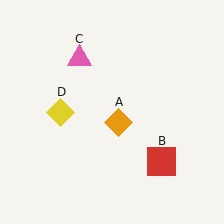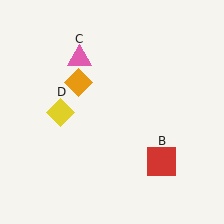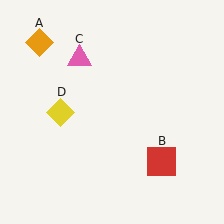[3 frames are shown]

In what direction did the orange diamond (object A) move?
The orange diamond (object A) moved up and to the left.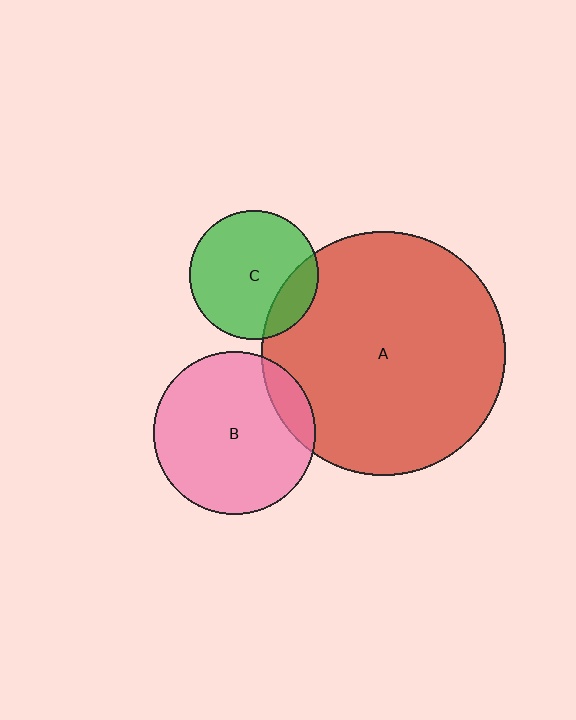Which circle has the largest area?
Circle A (red).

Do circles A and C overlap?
Yes.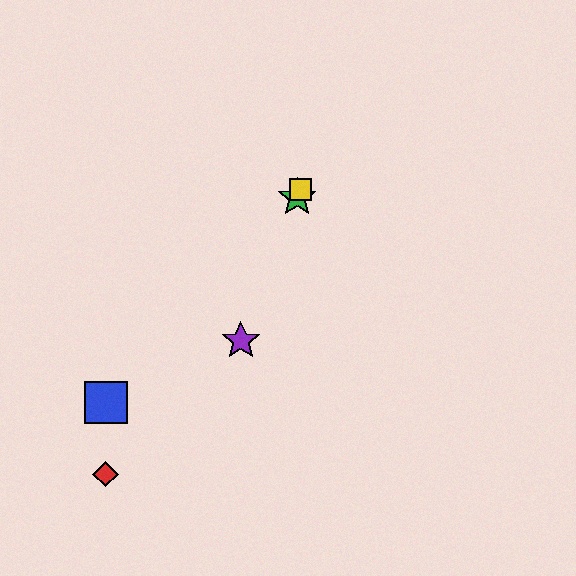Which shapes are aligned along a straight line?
The green star, the yellow square, the purple star are aligned along a straight line.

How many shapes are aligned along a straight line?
3 shapes (the green star, the yellow square, the purple star) are aligned along a straight line.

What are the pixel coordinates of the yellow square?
The yellow square is at (300, 189).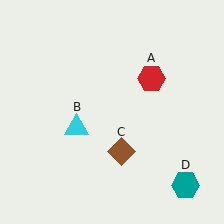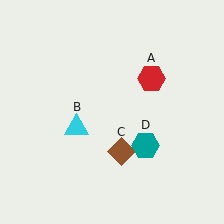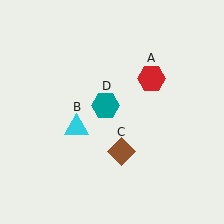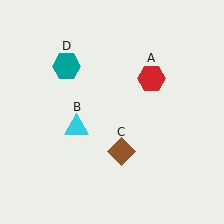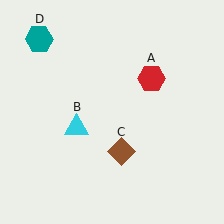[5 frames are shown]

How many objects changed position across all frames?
1 object changed position: teal hexagon (object D).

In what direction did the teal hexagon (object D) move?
The teal hexagon (object D) moved up and to the left.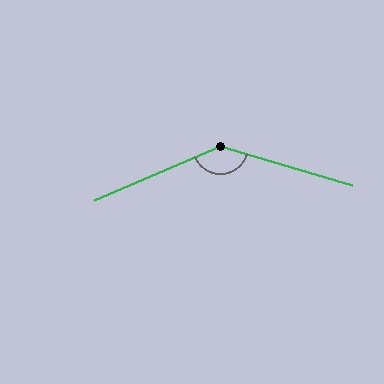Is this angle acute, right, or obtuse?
It is obtuse.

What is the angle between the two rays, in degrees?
Approximately 140 degrees.